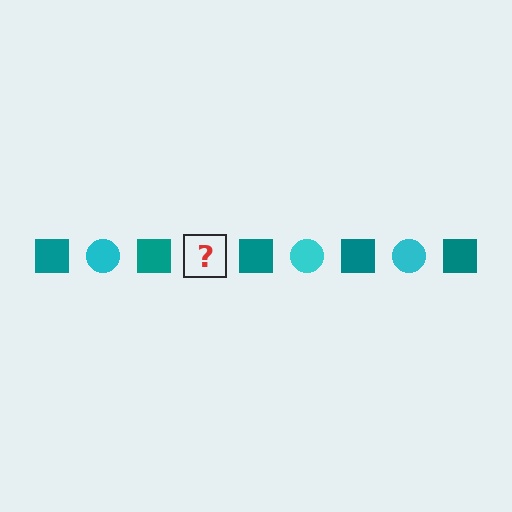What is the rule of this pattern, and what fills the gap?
The rule is that the pattern alternates between teal square and cyan circle. The gap should be filled with a cyan circle.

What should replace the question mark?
The question mark should be replaced with a cyan circle.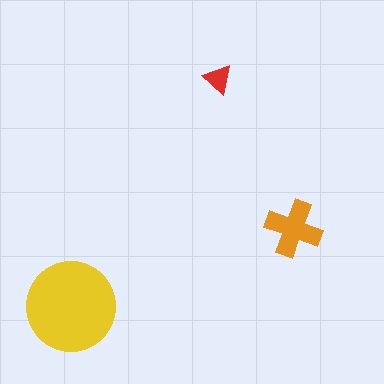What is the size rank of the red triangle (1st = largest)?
3rd.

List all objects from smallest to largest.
The red triangle, the orange cross, the yellow circle.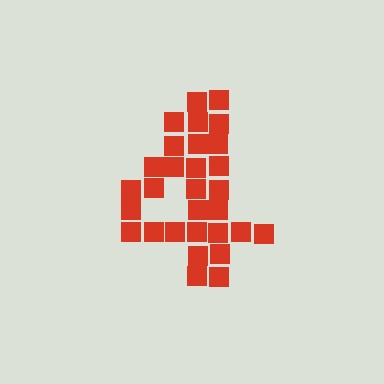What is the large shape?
The large shape is the digit 4.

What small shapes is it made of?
It is made of small squares.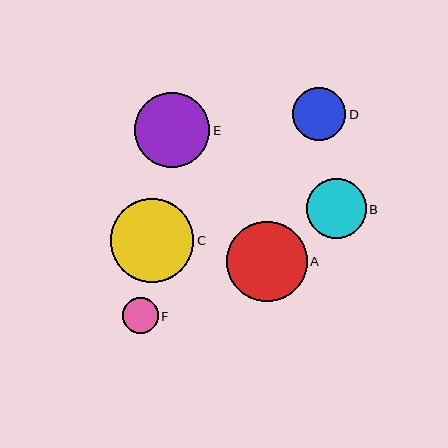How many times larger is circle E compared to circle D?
Circle E is approximately 1.4 times the size of circle D.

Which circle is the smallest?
Circle F is the smallest with a size of approximately 35 pixels.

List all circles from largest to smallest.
From largest to smallest: C, A, E, B, D, F.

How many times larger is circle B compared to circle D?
Circle B is approximately 1.1 times the size of circle D.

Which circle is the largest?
Circle C is the largest with a size of approximately 84 pixels.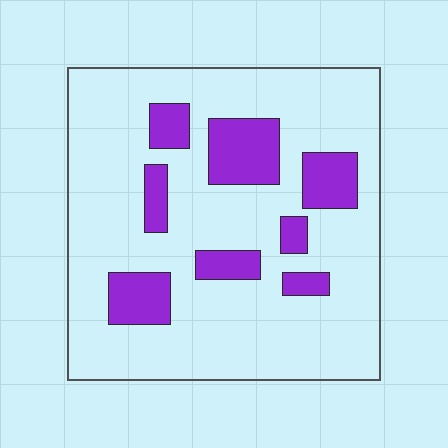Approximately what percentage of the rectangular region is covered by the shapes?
Approximately 20%.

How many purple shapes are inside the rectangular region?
8.